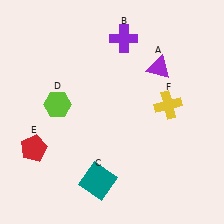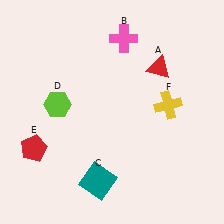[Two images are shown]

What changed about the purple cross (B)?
In Image 1, B is purple. In Image 2, it changed to pink.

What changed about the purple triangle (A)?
In Image 1, A is purple. In Image 2, it changed to red.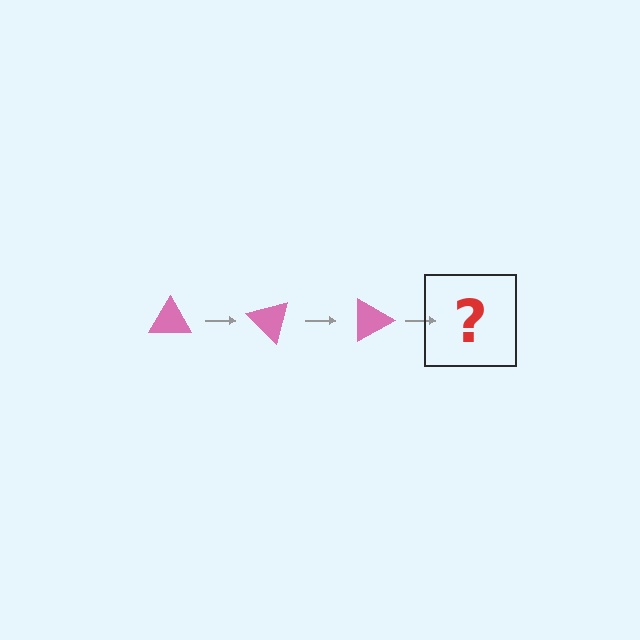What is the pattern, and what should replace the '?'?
The pattern is that the triangle rotates 45 degrees each step. The '?' should be a pink triangle rotated 135 degrees.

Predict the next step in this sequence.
The next step is a pink triangle rotated 135 degrees.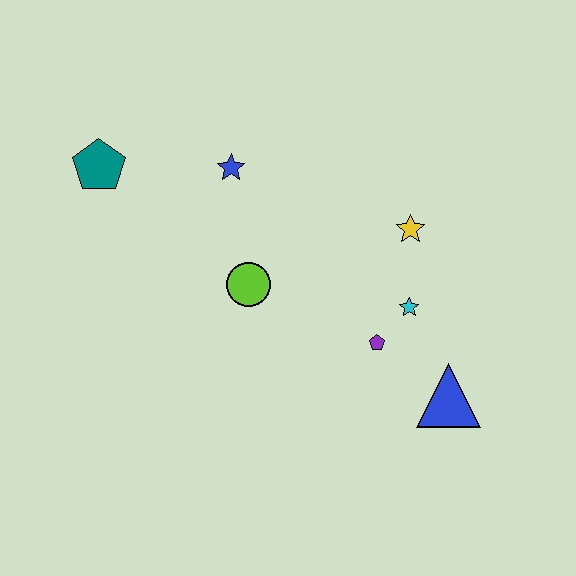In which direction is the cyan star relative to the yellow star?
The cyan star is below the yellow star.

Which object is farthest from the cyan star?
The teal pentagon is farthest from the cyan star.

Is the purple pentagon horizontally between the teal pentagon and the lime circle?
No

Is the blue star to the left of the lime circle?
Yes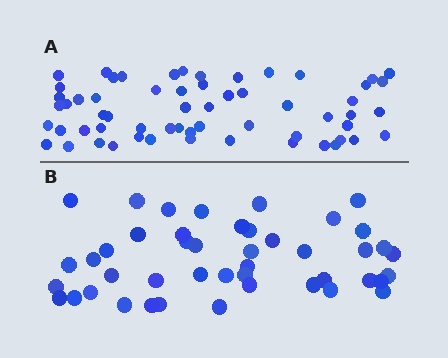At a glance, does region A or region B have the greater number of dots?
Region A (the top region) has more dots.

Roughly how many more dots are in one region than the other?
Region A has approximately 15 more dots than region B.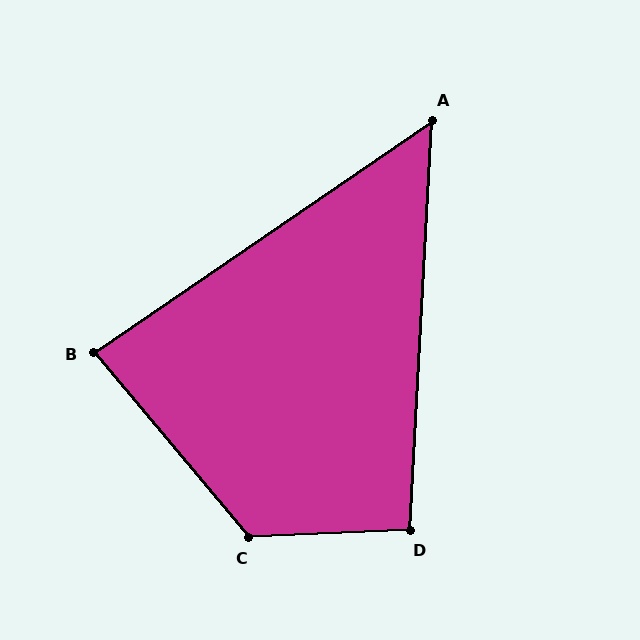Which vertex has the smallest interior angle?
A, at approximately 53 degrees.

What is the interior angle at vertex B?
Approximately 84 degrees (acute).